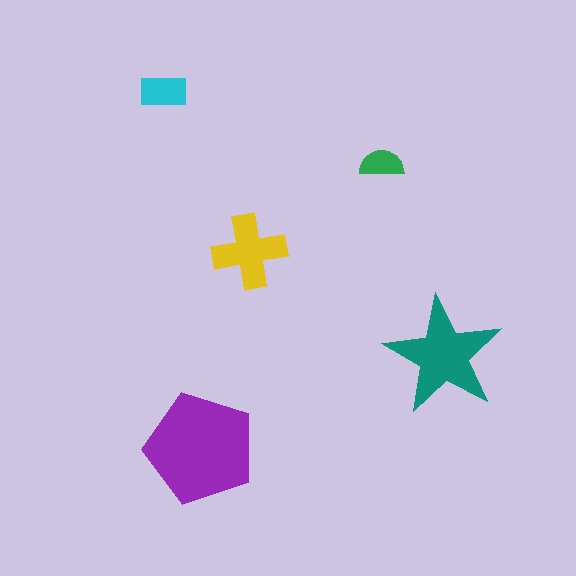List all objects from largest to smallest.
The purple pentagon, the teal star, the yellow cross, the cyan rectangle, the green semicircle.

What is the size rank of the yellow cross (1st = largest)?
3rd.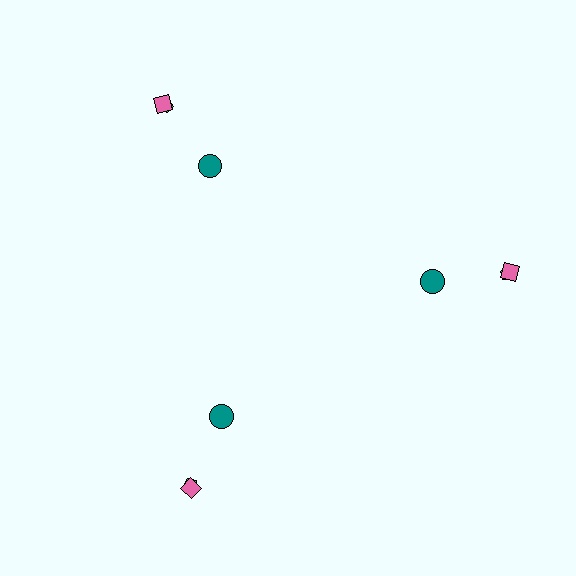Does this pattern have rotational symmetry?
Yes, this pattern has 3-fold rotational symmetry. It looks the same after rotating 120 degrees around the center.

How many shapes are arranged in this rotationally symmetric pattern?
There are 9 shapes, arranged in 3 groups of 3.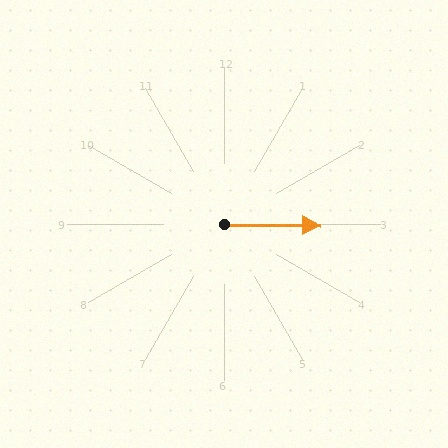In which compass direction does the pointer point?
East.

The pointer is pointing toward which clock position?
Roughly 3 o'clock.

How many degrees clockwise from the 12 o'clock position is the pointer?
Approximately 91 degrees.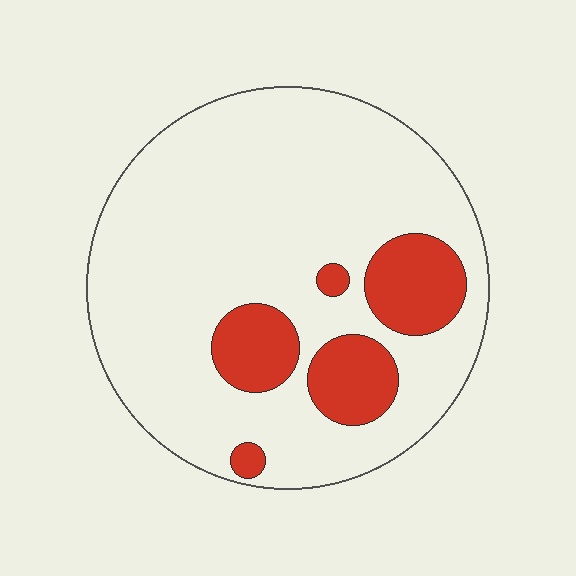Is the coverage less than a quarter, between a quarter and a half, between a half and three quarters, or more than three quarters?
Less than a quarter.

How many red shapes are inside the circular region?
5.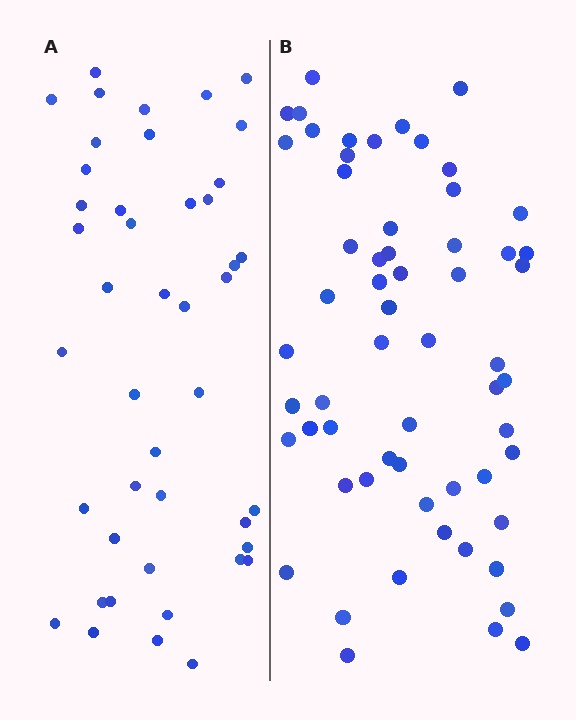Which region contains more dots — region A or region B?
Region B (the right region) has more dots.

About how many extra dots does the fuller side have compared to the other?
Region B has approximately 15 more dots than region A.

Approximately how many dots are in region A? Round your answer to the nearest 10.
About 40 dots. (The exact count is 44, which rounds to 40.)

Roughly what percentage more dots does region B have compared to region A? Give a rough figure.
About 35% more.